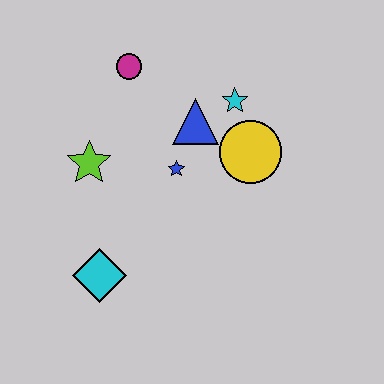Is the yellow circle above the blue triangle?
No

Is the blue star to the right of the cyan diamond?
Yes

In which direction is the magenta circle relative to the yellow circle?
The magenta circle is to the left of the yellow circle.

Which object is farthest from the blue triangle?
The cyan diamond is farthest from the blue triangle.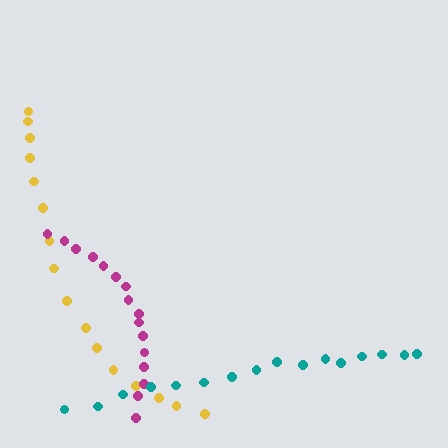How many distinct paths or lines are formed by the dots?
There are 3 distinct paths.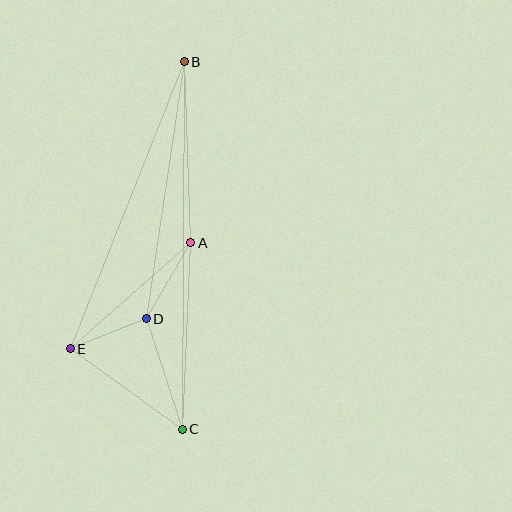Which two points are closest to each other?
Points D and E are closest to each other.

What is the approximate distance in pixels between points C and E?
The distance between C and E is approximately 138 pixels.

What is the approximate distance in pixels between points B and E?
The distance between B and E is approximately 309 pixels.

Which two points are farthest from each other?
Points B and C are farthest from each other.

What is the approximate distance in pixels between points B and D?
The distance between B and D is approximately 260 pixels.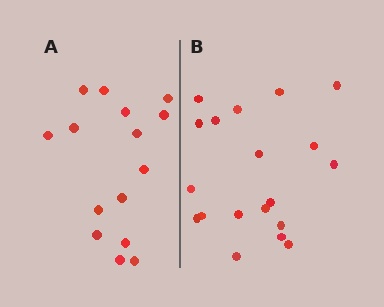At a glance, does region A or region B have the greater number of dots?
Region B (the right region) has more dots.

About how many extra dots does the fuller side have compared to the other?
Region B has about 4 more dots than region A.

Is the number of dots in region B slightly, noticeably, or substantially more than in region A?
Region B has noticeably more, but not dramatically so. The ratio is roughly 1.3 to 1.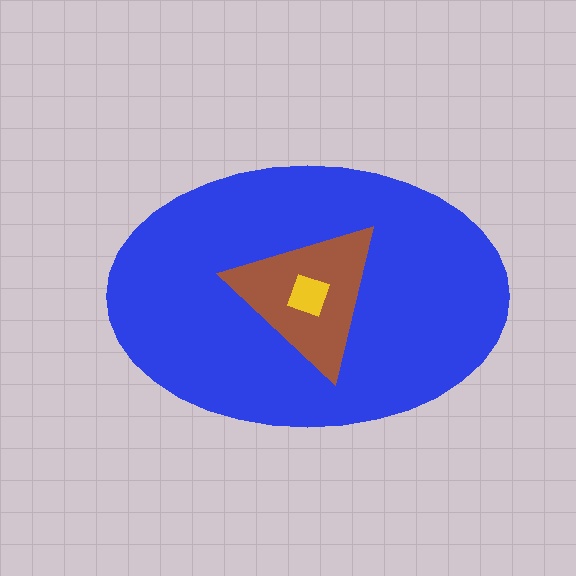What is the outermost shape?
The blue ellipse.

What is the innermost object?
The yellow diamond.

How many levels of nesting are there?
3.